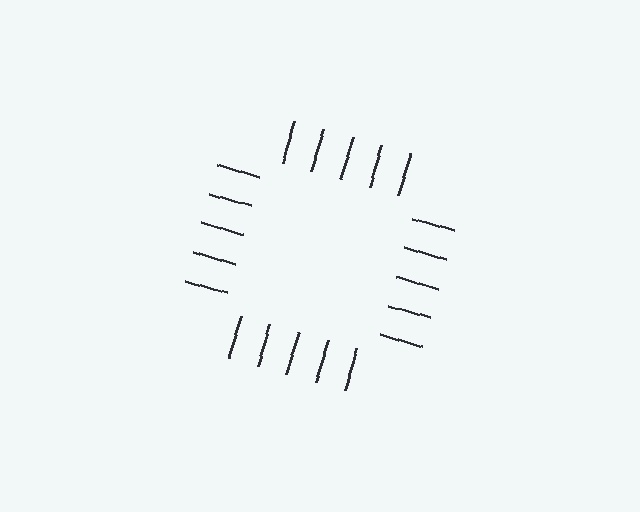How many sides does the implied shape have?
4 sides — the line-ends trace a square.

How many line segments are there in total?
20 — 5 along each of the 4 edges.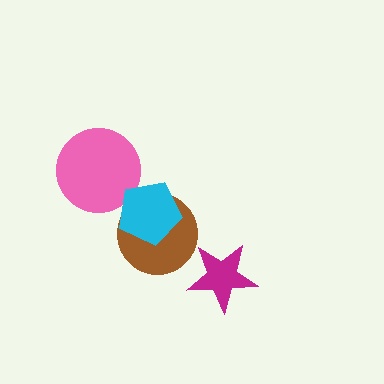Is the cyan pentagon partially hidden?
No, no other shape covers it.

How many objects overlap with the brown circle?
1 object overlaps with the brown circle.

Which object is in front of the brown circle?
The cyan pentagon is in front of the brown circle.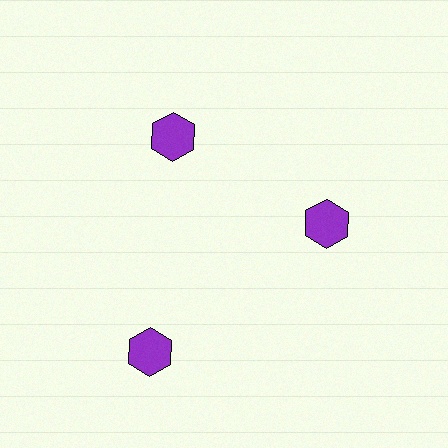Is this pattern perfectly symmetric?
No. The 3 purple hexagons are arranged in a ring, but one element near the 7 o'clock position is pushed outward from the center, breaking the 3-fold rotational symmetry.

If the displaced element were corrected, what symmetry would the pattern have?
It would have 3-fold rotational symmetry — the pattern would map onto itself every 120 degrees.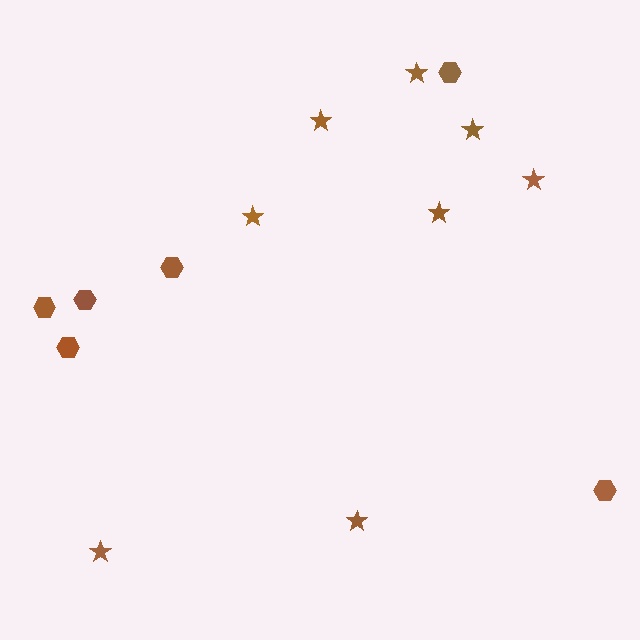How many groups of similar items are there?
There are 2 groups: one group of stars (8) and one group of hexagons (6).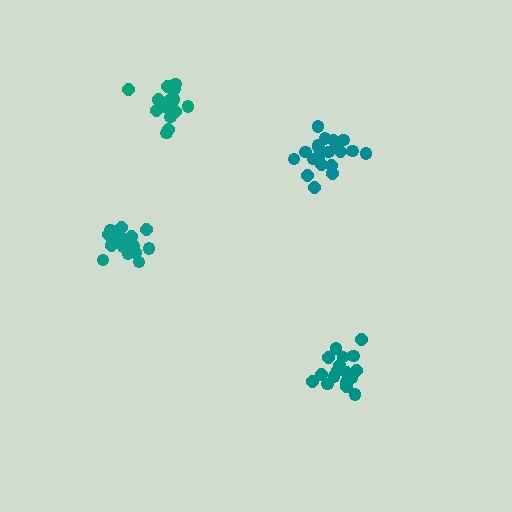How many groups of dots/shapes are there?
There are 4 groups.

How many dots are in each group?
Group 1: 19 dots, Group 2: 16 dots, Group 3: 20 dots, Group 4: 19 dots (74 total).